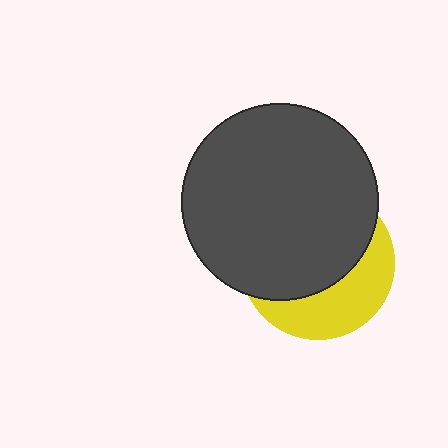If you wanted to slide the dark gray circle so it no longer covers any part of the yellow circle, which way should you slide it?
Slide it up — that is the most direct way to separate the two shapes.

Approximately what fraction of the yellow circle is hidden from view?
Roughly 63% of the yellow circle is hidden behind the dark gray circle.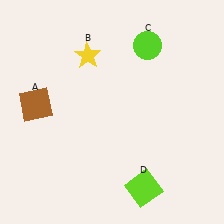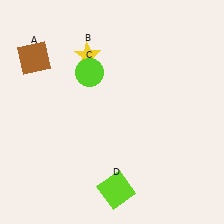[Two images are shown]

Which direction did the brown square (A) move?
The brown square (A) moved up.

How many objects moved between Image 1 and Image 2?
3 objects moved between the two images.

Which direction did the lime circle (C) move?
The lime circle (C) moved left.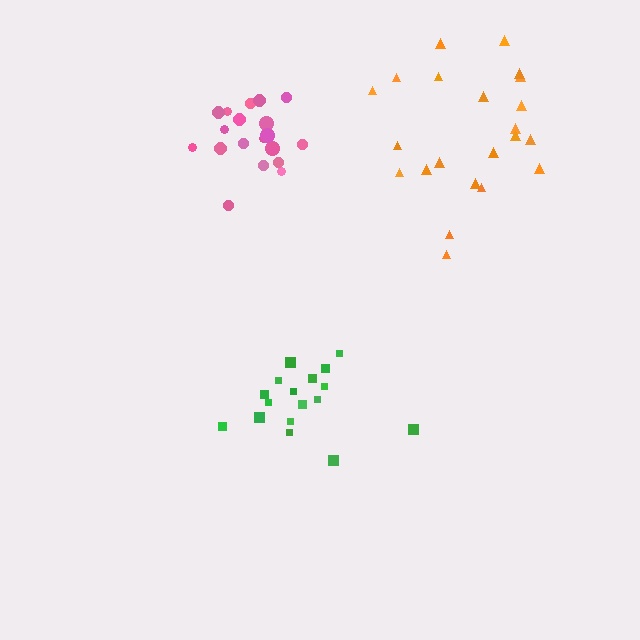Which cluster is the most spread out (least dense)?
Orange.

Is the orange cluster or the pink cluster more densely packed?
Pink.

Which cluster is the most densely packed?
Pink.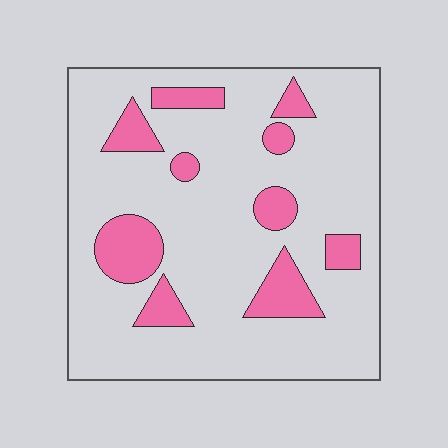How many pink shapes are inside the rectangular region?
10.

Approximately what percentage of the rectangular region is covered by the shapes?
Approximately 20%.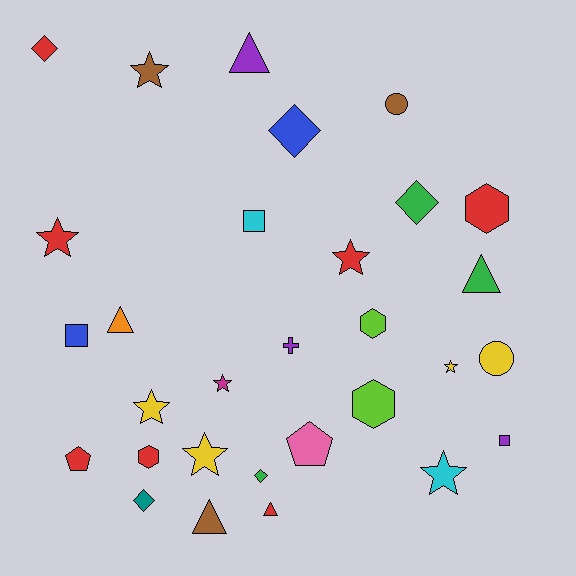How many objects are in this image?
There are 30 objects.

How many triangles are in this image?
There are 5 triangles.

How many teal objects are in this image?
There is 1 teal object.